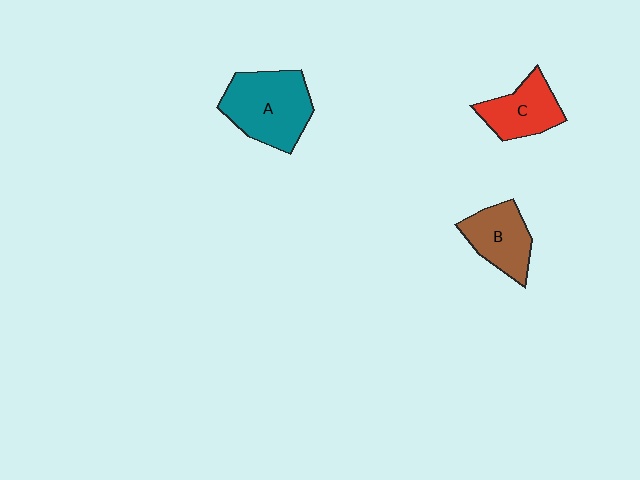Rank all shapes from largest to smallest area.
From largest to smallest: A (teal), B (brown), C (red).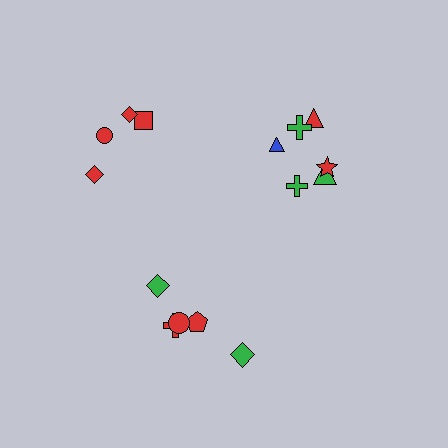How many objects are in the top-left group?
There are 4 objects.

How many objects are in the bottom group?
There are 5 objects.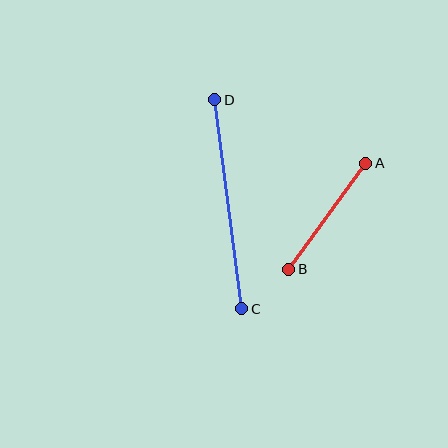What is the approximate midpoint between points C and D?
The midpoint is at approximately (228, 204) pixels.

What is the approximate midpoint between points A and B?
The midpoint is at approximately (327, 216) pixels.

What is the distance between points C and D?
The distance is approximately 211 pixels.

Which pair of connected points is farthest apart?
Points C and D are farthest apart.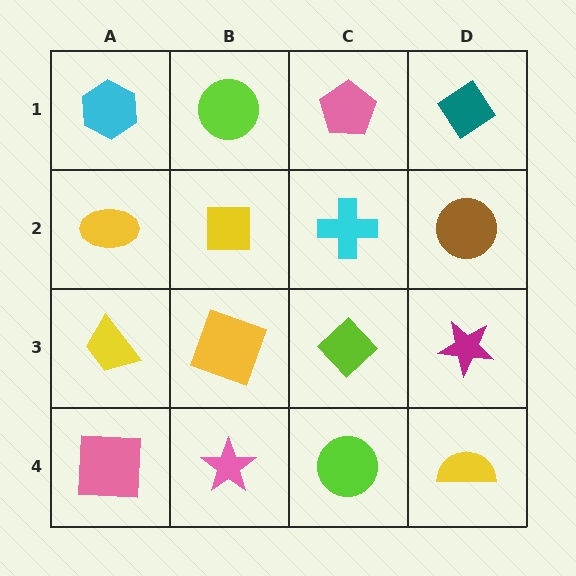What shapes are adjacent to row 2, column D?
A teal diamond (row 1, column D), a magenta star (row 3, column D), a cyan cross (row 2, column C).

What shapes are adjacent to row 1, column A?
A yellow ellipse (row 2, column A), a lime circle (row 1, column B).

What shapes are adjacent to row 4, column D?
A magenta star (row 3, column D), a lime circle (row 4, column C).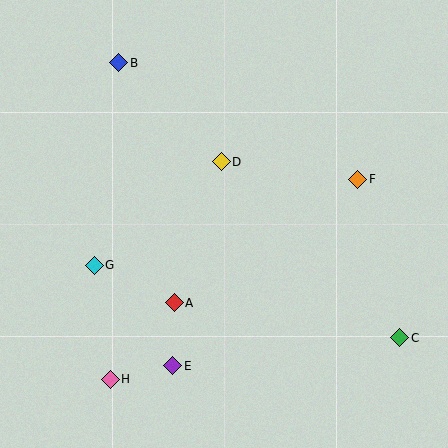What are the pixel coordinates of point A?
Point A is at (174, 303).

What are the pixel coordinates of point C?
Point C is at (400, 338).